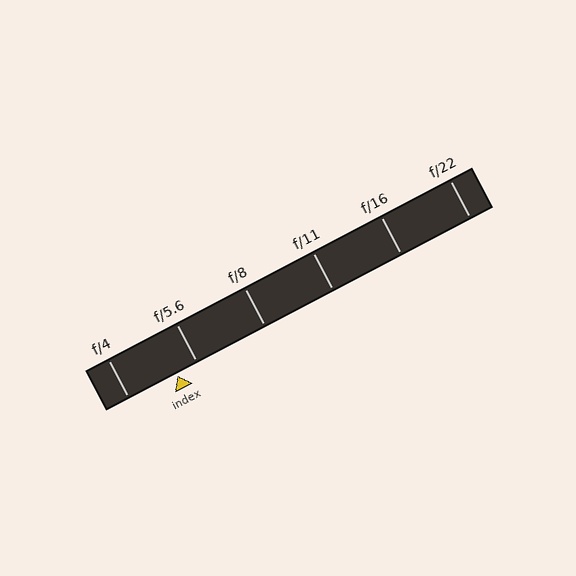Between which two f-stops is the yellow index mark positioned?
The index mark is between f/4 and f/5.6.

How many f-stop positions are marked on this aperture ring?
There are 6 f-stop positions marked.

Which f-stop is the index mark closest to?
The index mark is closest to f/5.6.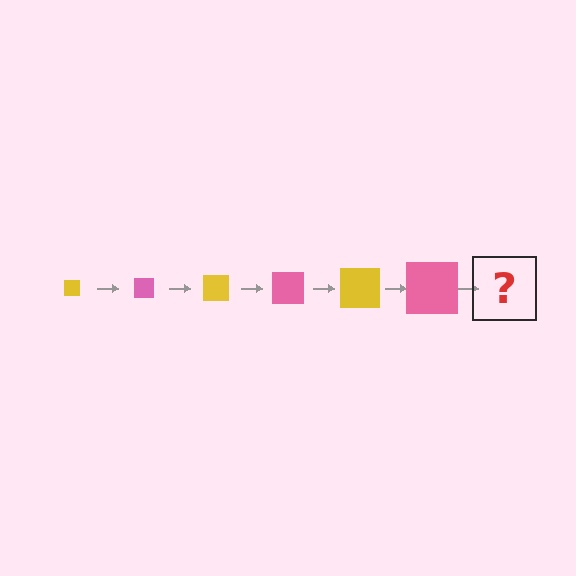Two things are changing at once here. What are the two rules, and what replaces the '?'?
The two rules are that the square grows larger each step and the color cycles through yellow and pink. The '?' should be a yellow square, larger than the previous one.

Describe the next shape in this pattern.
It should be a yellow square, larger than the previous one.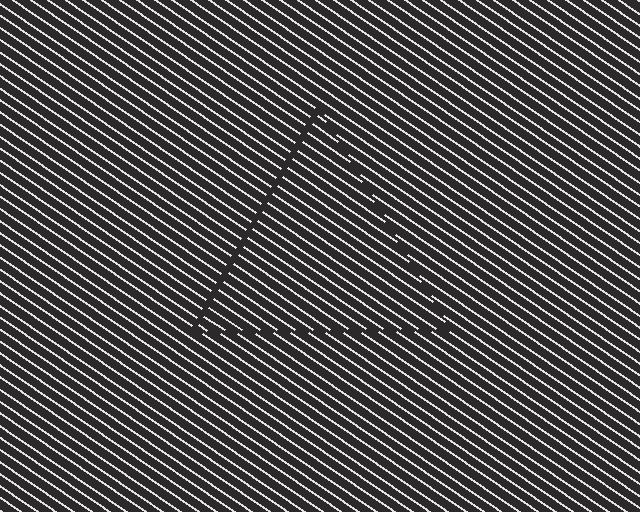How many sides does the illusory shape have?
3 sides — the line-ends trace a triangle.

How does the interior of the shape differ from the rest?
The interior of the shape contains the same grating, shifted by half a period — the contour is defined by the phase discontinuity where line-ends from the inner and outer gratings abut.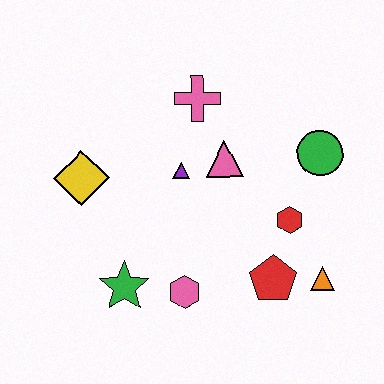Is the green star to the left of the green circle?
Yes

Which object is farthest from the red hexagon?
The yellow diamond is farthest from the red hexagon.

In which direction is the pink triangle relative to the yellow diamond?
The pink triangle is to the right of the yellow diamond.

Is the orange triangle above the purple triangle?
No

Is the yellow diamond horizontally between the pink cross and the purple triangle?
No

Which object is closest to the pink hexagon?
The green star is closest to the pink hexagon.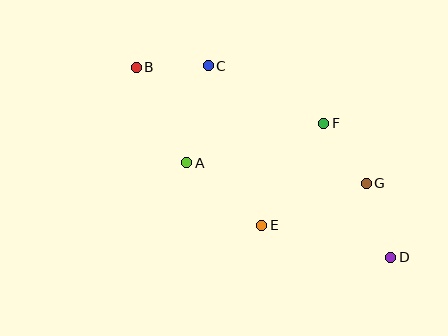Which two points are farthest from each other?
Points B and D are farthest from each other.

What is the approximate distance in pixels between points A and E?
The distance between A and E is approximately 98 pixels.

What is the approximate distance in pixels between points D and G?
The distance between D and G is approximately 78 pixels.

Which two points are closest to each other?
Points B and C are closest to each other.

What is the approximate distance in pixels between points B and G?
The distance between B and G is approximately 258 pixels.